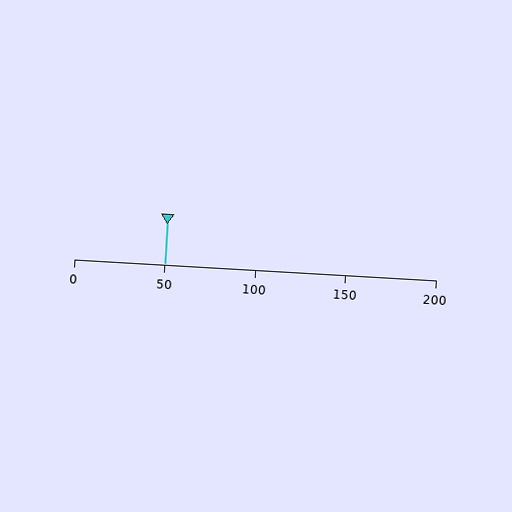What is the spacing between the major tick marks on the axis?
The major ticks are spaced 50 apart.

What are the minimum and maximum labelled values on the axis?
The axis runs from 0 to 200.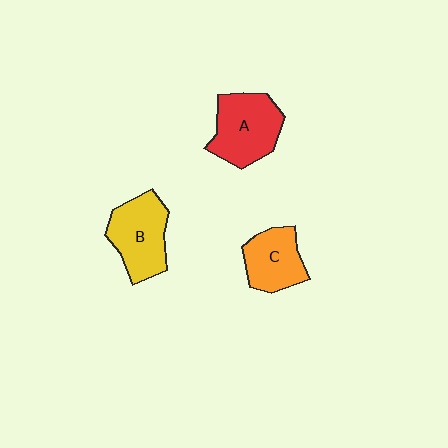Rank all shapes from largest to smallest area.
From largest to smallest: A (red), B (yellow), C (orange).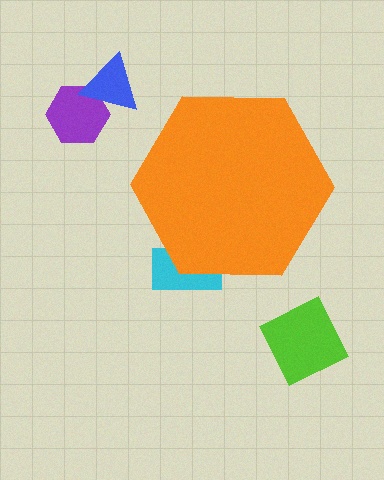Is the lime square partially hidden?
No, the lime square is fully visible.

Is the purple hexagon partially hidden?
No, the purple hexagon is fully visible.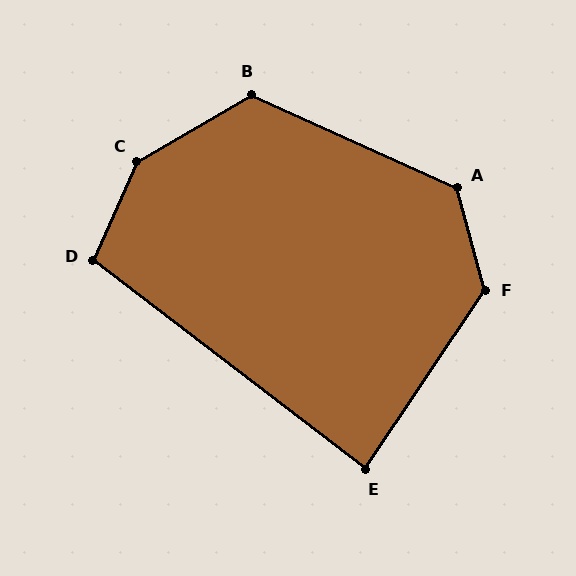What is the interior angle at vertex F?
Approximately 131 degrees (obtuse).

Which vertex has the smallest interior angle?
E, at approximately 86 degrees.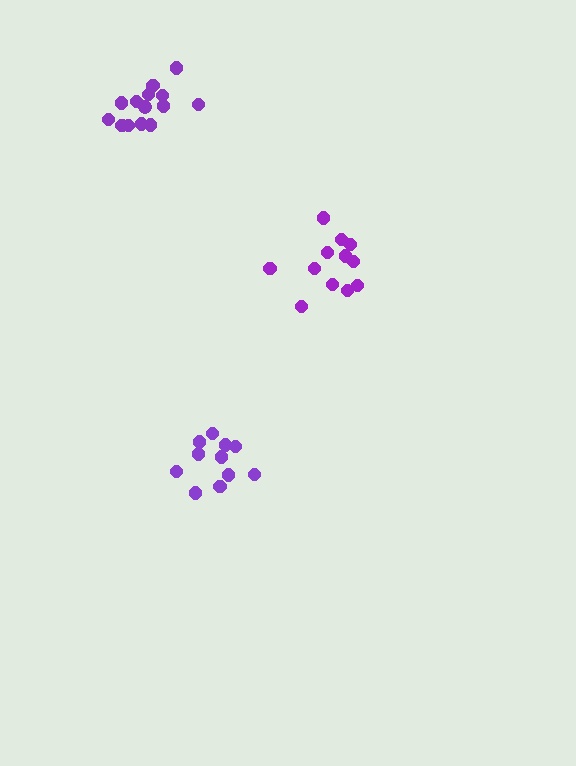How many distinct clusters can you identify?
There are 3 distinct clusters.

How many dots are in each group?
Group 1: 12 dots, Group 2: 11 dots, Group 3: 14 dots (37 total).